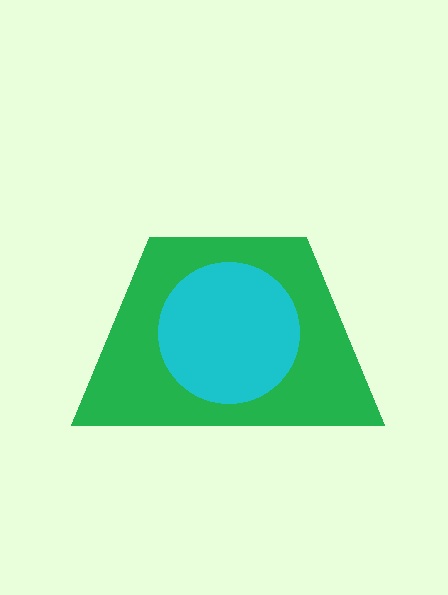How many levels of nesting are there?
2.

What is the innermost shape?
The cyan circle.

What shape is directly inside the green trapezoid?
The cyan circle.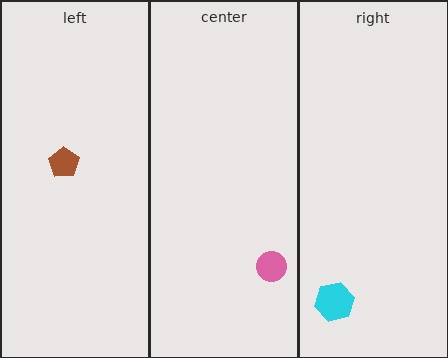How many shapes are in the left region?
1.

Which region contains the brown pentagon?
The left region.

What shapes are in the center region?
The pink circle.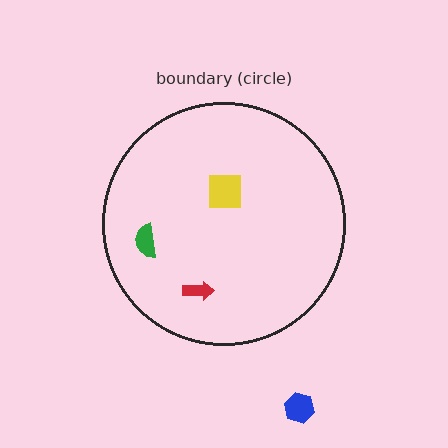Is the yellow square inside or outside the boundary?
Inside.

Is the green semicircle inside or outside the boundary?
Inside.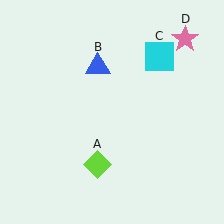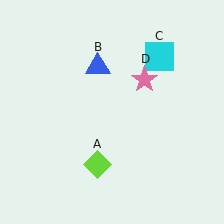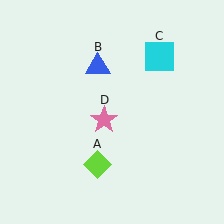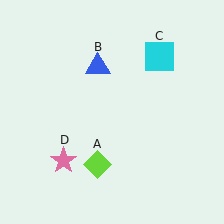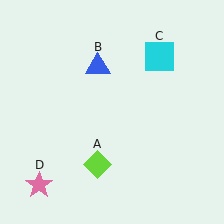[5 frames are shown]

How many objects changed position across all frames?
1 object changed position: pink star (object D).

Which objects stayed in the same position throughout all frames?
Lime diamond (object A) and blue triangle (object B) and cyan square (object C) remained stationary.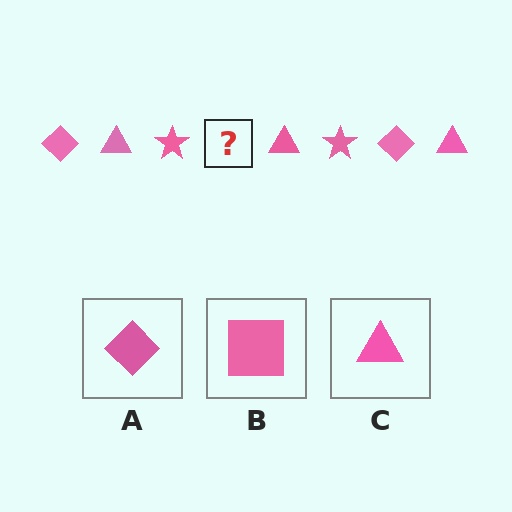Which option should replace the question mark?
Option A.